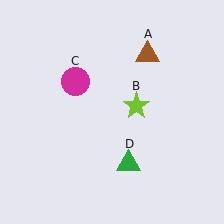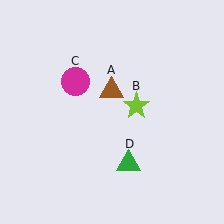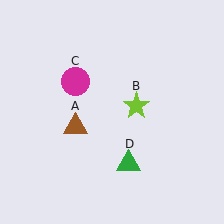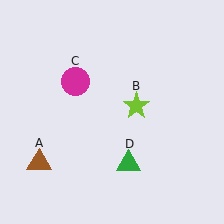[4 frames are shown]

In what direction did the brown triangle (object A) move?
The brown triangle (object A) moved down and to the left.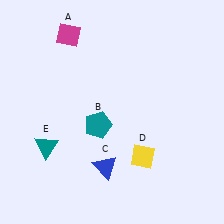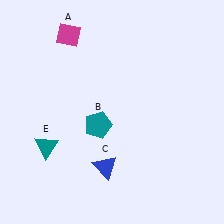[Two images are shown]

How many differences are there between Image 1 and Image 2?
There is 1 difference between the two images.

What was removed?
The yellow diamond (D) was removed in Image 2.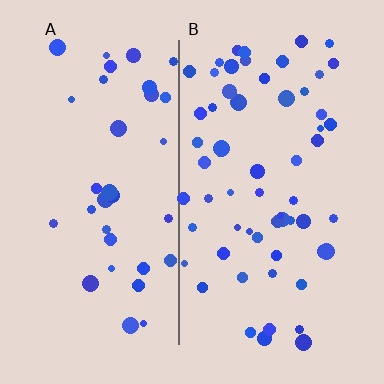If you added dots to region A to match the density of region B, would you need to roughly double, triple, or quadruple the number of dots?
Approximately double.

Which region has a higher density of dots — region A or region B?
B (the right).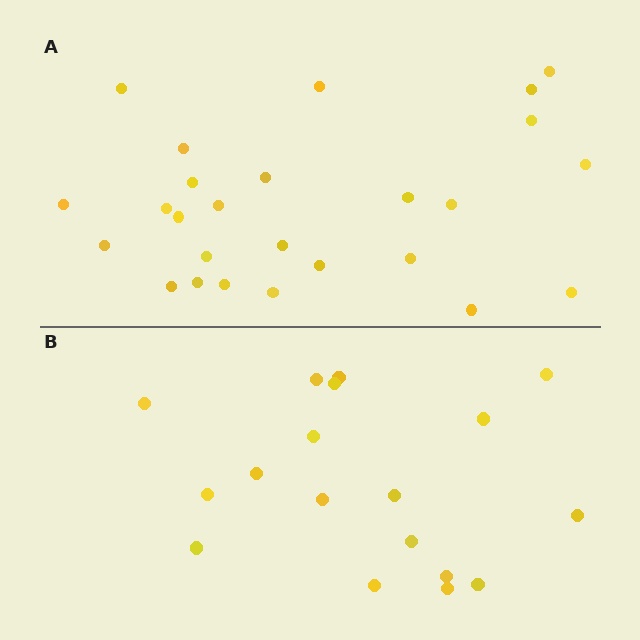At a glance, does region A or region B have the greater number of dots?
Region A (the top region) has more dots.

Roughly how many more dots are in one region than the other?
Region A has roughly 8 or so more dots than region B.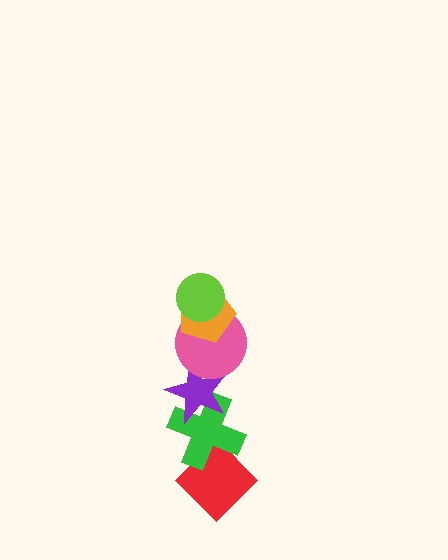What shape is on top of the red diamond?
The green cross is on top of the red diamond.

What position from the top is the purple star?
The purple star is 4th from the top.